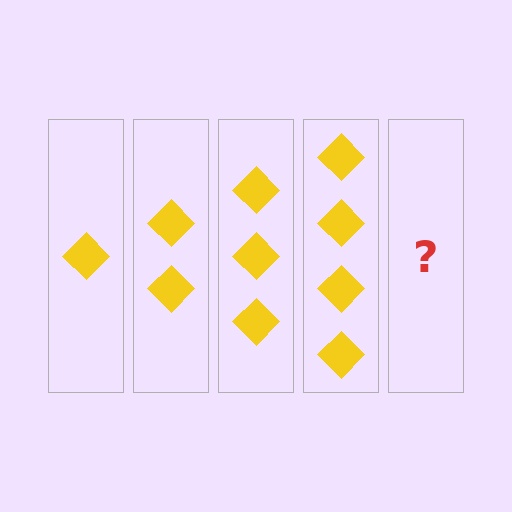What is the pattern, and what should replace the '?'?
The pattern is that each step adds one more diamond. The '?' should be 5 diamonds.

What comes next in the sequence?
The next element should be 5 diamonds.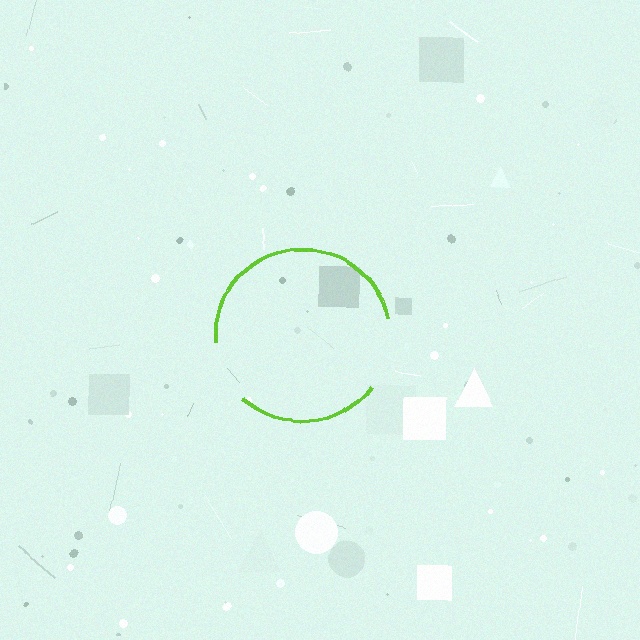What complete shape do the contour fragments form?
The contour fragments form a circle.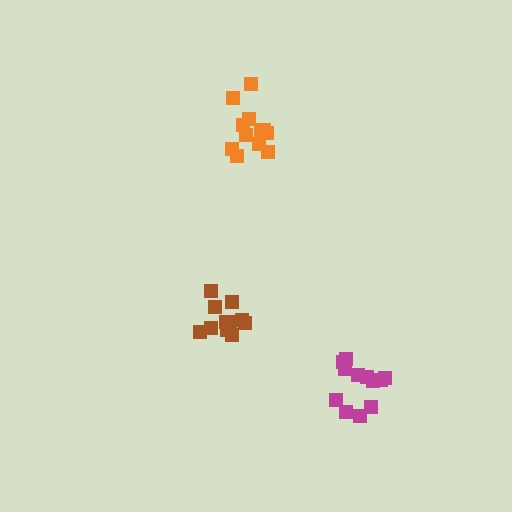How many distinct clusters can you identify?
There are 3 distinct clusters.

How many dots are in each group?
Group 1: 12 dots, Group 2: 11 dots, Group 3: 12 dots (35 total).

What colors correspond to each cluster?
The clusters are colored: orange, brown, magenta.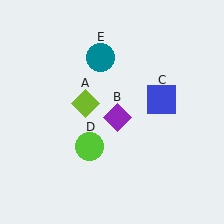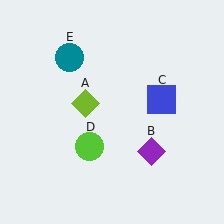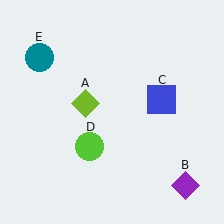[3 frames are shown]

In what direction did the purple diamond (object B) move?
The purple diamond (object B) moved down and to the right.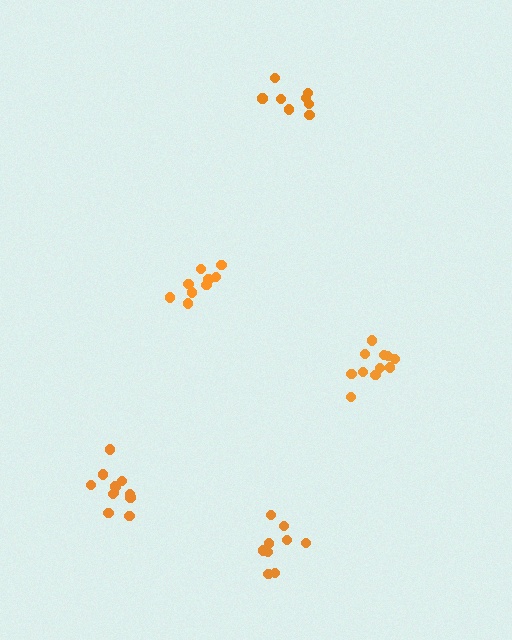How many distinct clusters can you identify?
There are 5 distinct clusters.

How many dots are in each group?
Group 1: 12 dots, Group 2: 9 dots, Group 3: 9 dots, Group 4: 8 dots, Group 5: 11 dots (49 total).